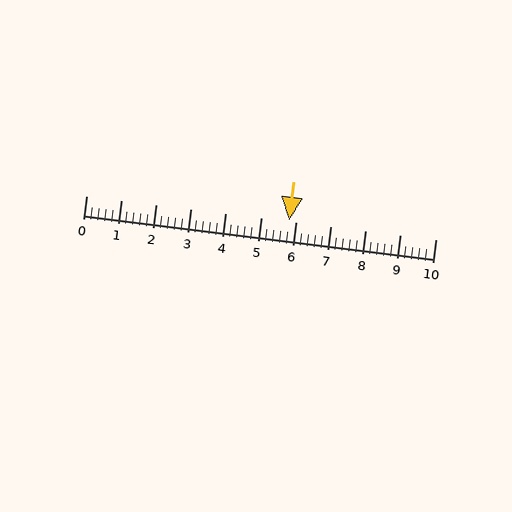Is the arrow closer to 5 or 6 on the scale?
The arrow is closer to 6.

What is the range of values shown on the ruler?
The ruler shows values from 0 to 10.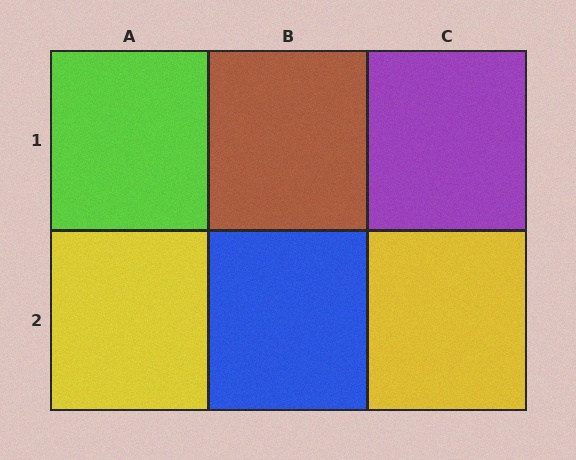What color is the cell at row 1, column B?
Brown.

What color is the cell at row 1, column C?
Purple.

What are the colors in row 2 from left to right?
Yellow, blue, yellow.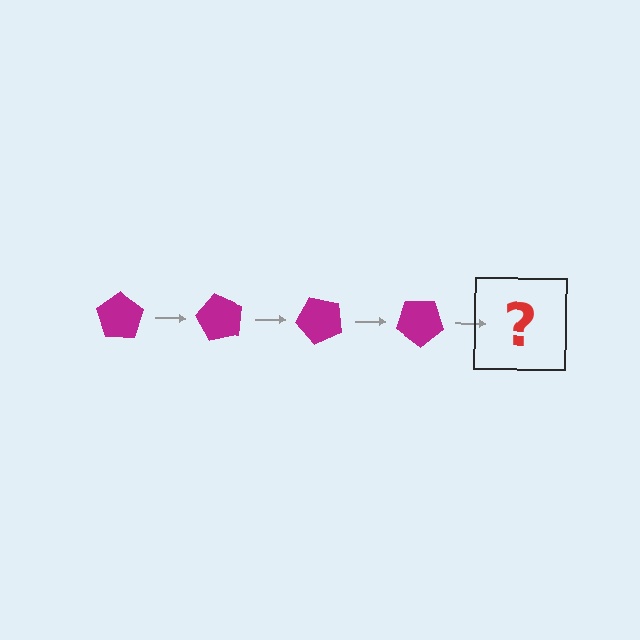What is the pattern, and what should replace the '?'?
The pattern is that the pentagon rotates 60 degrees each step. The '?' should be a magenta pentagon rotated 240 degrees.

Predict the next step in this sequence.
The next step is a magenta pentagon rotated 240 degrees.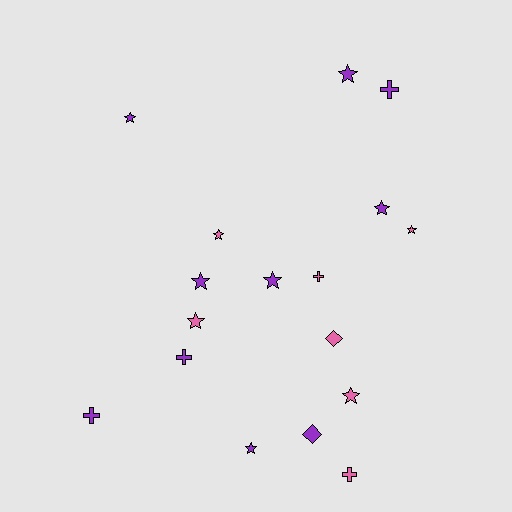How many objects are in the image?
There are 17 objects.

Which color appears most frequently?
Purple, with 10 objects.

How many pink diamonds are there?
There is 1 pink diamond.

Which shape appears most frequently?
Star, with 10 objects.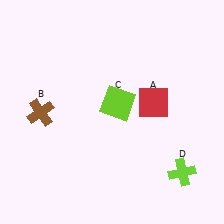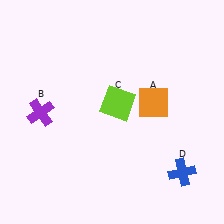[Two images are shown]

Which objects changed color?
A changed from red to orange. B changed from brown to purple. D changed from lime to blue.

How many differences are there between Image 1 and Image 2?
There are 3 differences between the two images.